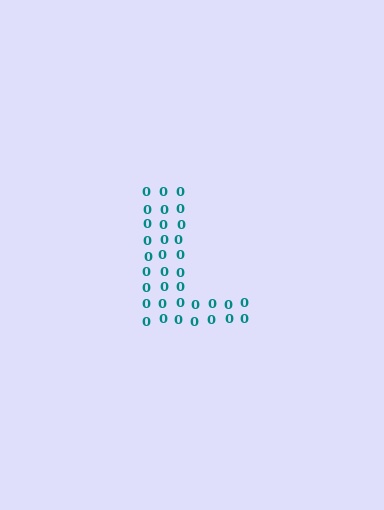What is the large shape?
The large shape is the letter L.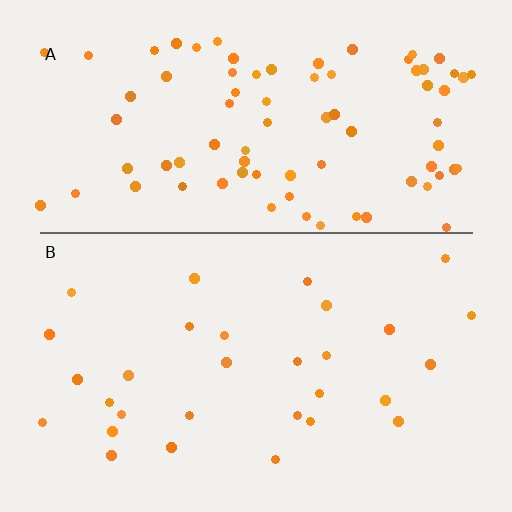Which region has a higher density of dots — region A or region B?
A (the top).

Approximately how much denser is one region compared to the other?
Approximately 2.8× — region A over region B.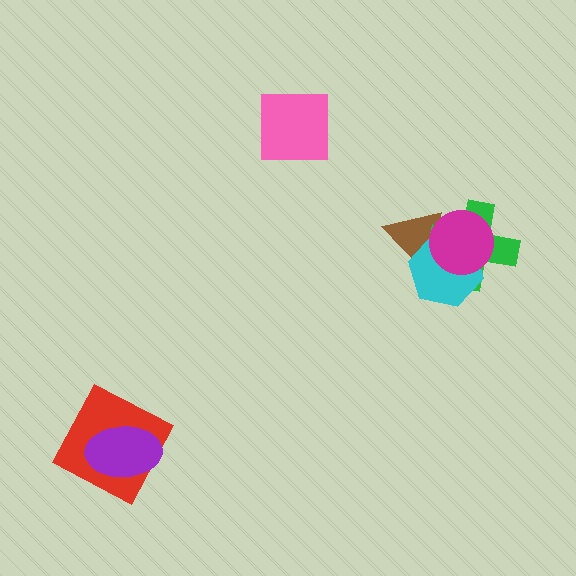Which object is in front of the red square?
The purple ellipse is in front of the red square.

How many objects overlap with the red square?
1 object overlaps with the red square.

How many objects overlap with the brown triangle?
3 objects overlap with the brown triangle.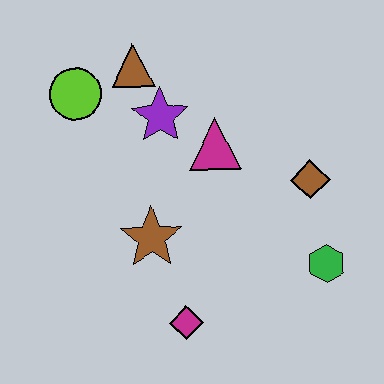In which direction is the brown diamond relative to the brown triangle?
The brown diamond is to the right of the brown triangle.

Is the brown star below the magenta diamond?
No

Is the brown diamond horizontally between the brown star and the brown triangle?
No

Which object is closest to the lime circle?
The brown triangle is closest to the lime circle.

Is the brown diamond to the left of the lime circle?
No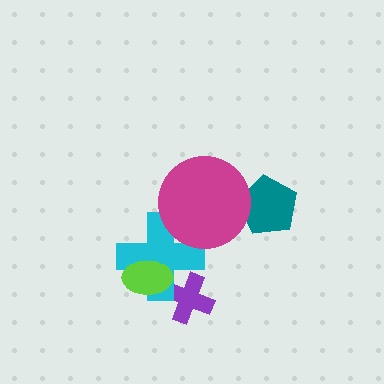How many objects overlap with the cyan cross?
3 objects overlap with the cyan cross.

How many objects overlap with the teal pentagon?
1 object overlaps with the teal pentagon.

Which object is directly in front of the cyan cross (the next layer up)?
The lime ellipse is directly in front of the cyan cross.